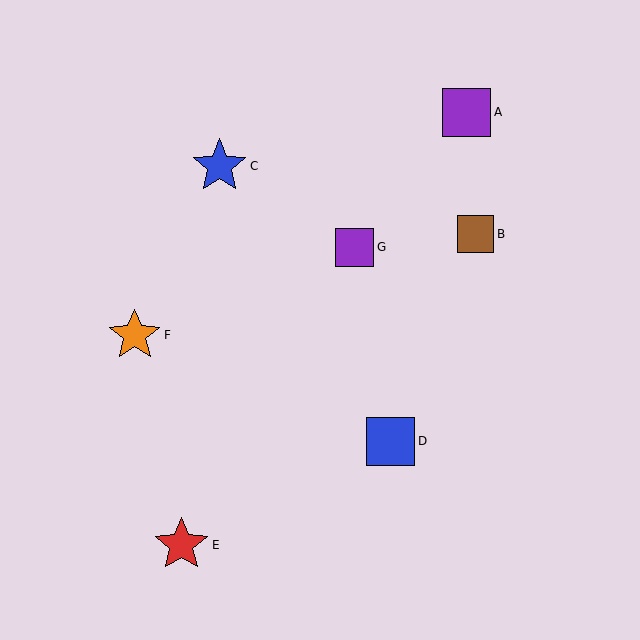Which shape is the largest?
The red star (labeled E) is the largest.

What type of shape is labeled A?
Shape A is a purple square.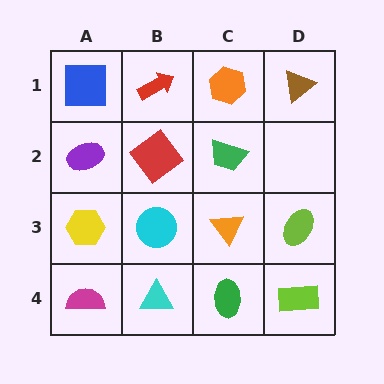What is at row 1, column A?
A blue square.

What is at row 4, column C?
A green ellipse.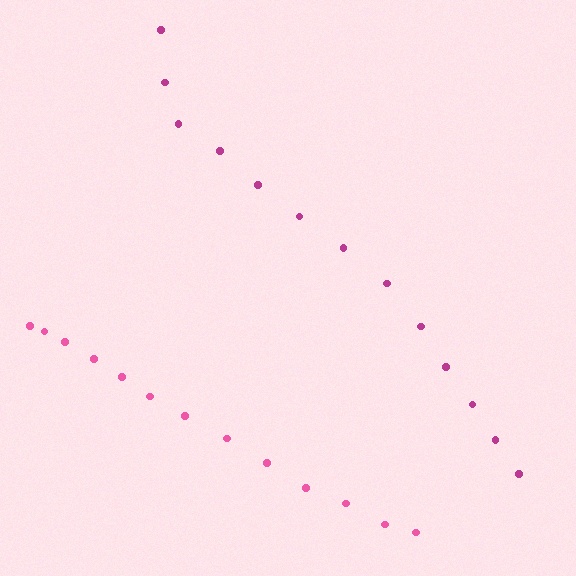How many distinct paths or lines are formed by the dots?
There are 2 distinct paths.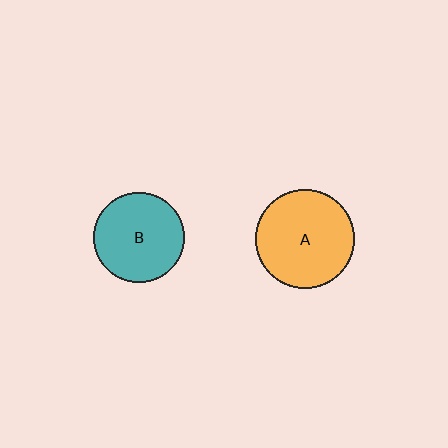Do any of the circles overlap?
No, none of the circles overlap.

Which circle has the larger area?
Circle A (orange).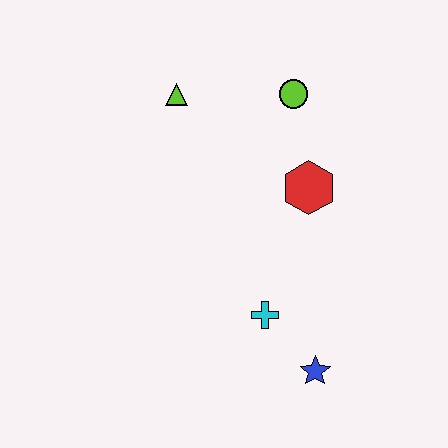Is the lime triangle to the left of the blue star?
Yes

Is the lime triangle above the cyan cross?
Yes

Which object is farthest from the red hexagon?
The blue star is farthest from the red hexagon.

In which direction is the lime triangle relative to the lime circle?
The lime triangle is to the left of the lime circle.